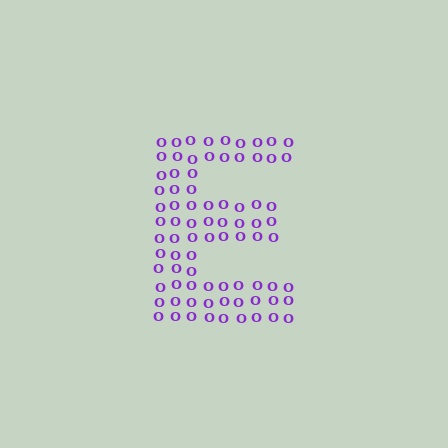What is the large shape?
The large shape is the letter E.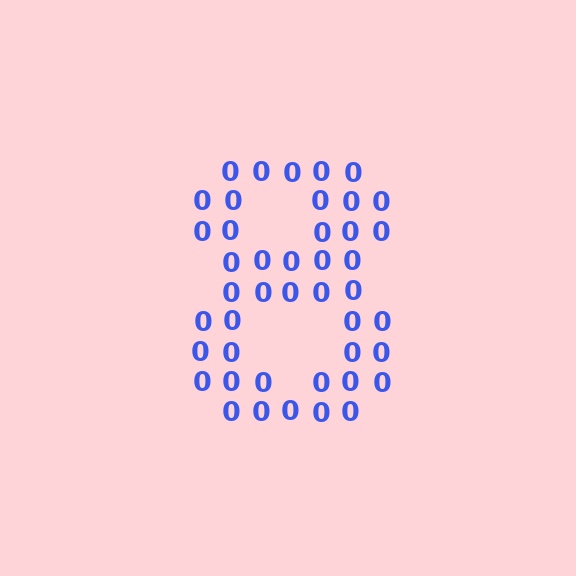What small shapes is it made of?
It is made of small digit 0's.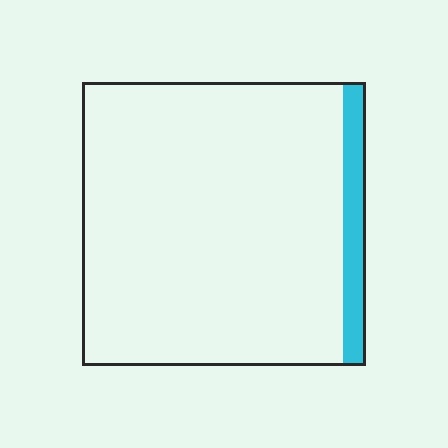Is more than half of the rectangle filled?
No.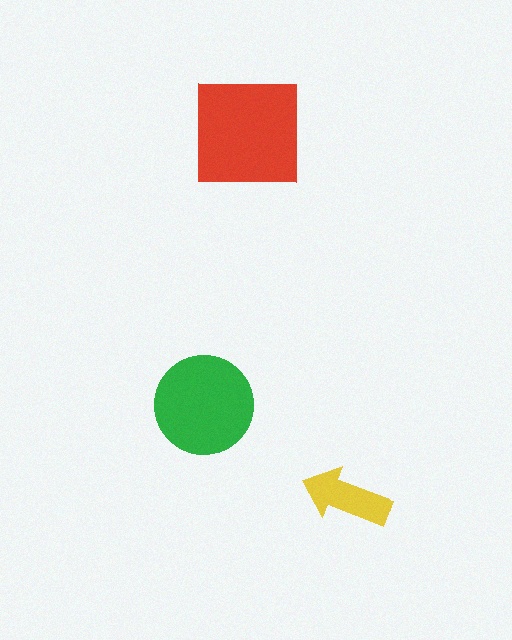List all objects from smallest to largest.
The yellow arrow, the green circle, the red square.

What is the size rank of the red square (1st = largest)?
1st.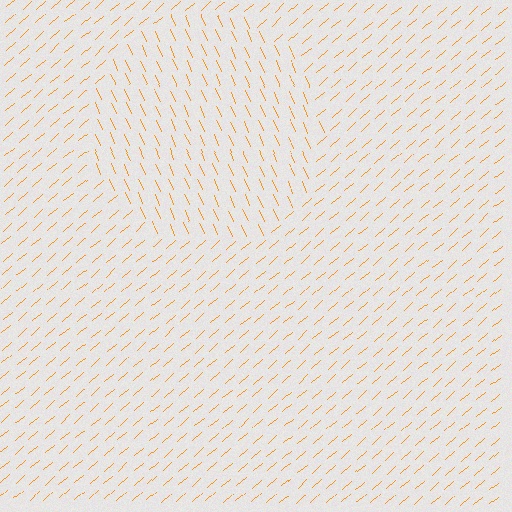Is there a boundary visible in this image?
Yes, there is a texture boundary formed by a change in line orientation.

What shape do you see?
I see a circle.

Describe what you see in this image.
The image is filled with small orange line segments. A circle region in the image has lines oriented differently from the surrounding lines, creating a visible texture boundary.